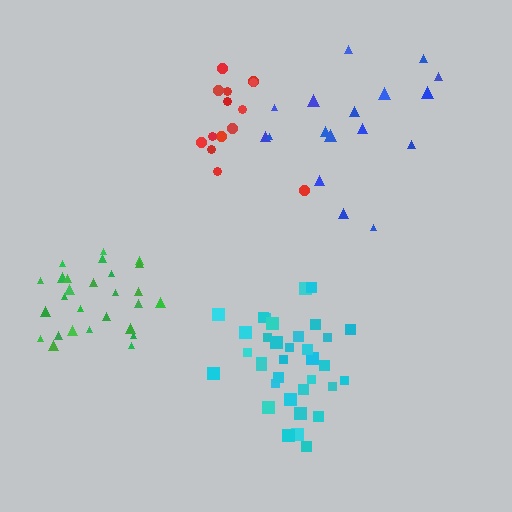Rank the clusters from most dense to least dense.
cyan, green, red, blue.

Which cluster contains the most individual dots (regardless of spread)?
Cyan (35).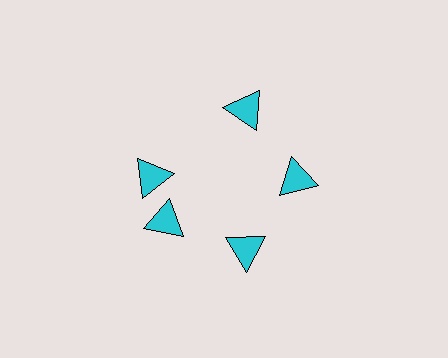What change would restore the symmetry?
The symmetry would be restored by rotating it back into even spacing with its neighbors so that all 5 triangles sit at equal angles and equal distance from the center.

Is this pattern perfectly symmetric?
No. The 5 cyan triangles are arranged in a ring, but one element near the 10 o'clock position is rotated out of alignment along the ring, breaking the 5-fold rotational symmetry.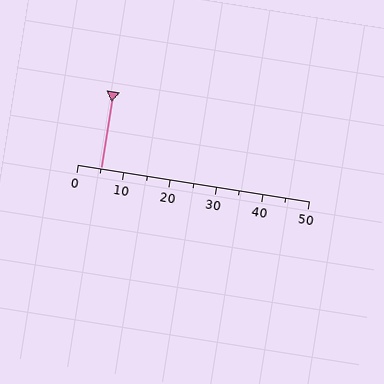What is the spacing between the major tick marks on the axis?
The major ticks are spaced 10 apart.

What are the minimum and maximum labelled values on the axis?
The axis runs from 0 to 50.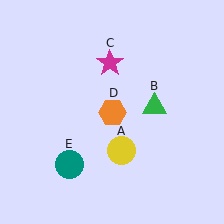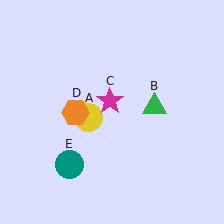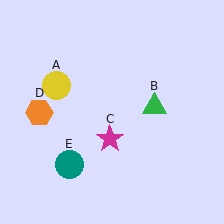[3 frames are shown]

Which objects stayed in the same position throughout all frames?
Green triangle (object B) and teal circle (object E) remained stationary.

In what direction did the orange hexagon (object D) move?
The orange hexagon (object D) moved left.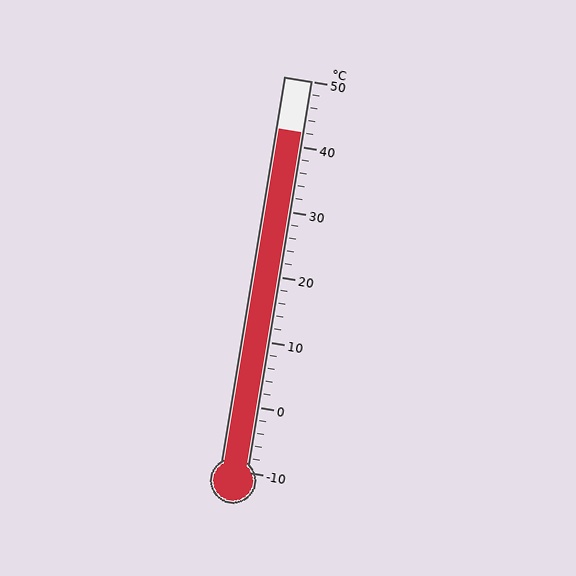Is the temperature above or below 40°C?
The temperature is above 40°C.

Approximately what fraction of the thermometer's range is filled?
The thermometer is filled to approximately 85% of its range.